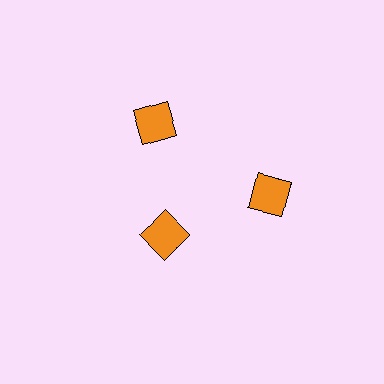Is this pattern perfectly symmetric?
No. The 3 orange squares are arranged in a ring, but one element near the 7 o'clock position is pulled inward toward the center, breaking the 3-fold rotational symmetry.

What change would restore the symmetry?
The symmetry would be restored by moving it outward, back onto the ring so that all 3 squares sit at equal angles and equal distance from the center.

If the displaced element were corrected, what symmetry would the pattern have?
It would have 3-fold rotational symmetry — the pattern would map onto itself every 120 degrees.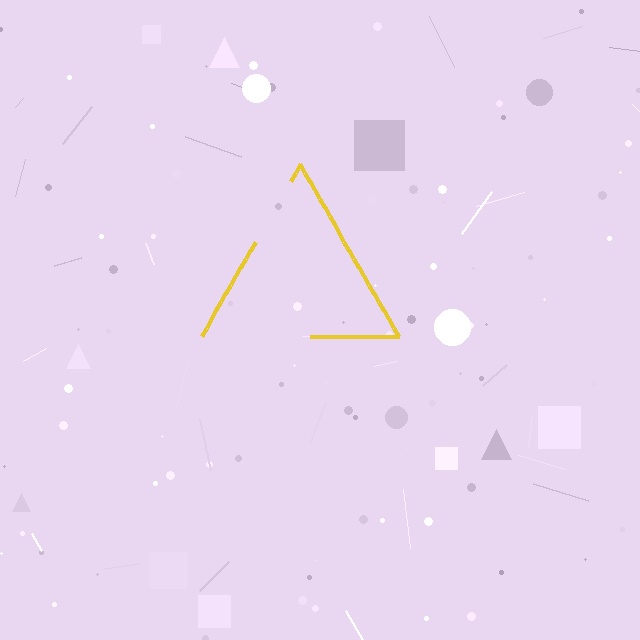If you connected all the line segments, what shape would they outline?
They would outline a triangle.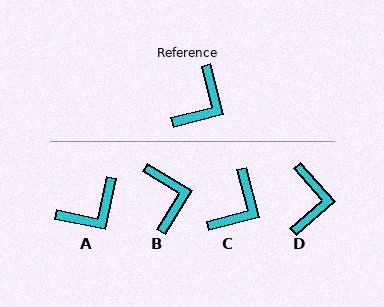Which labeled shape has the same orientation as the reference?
C.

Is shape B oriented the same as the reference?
No, it is off by about 44 degrees.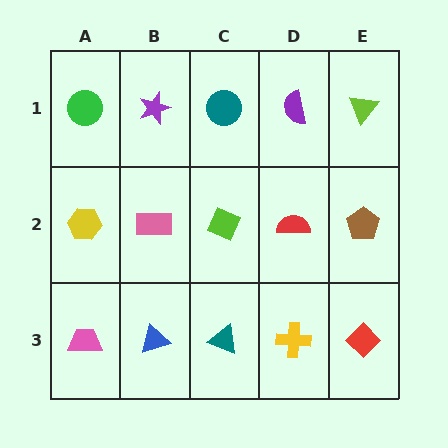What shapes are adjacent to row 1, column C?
A lime diamond (row 2, column C), a purple star (row 1, column B), a purple semicircle (row 1, column D).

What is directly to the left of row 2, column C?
A pink rectangle.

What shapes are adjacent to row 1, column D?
A red semicircle (row 2, column D), a teal circle (row 1, column C), a lime triangle (row 1, column E).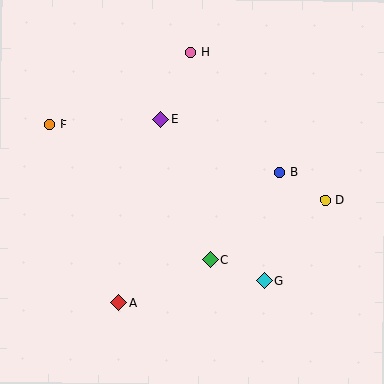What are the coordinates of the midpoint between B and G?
The midpoint between B and G is at (272, 226).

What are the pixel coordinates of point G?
Point G is at (264, 280).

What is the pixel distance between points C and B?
The distance between C and B is 112 pixels.